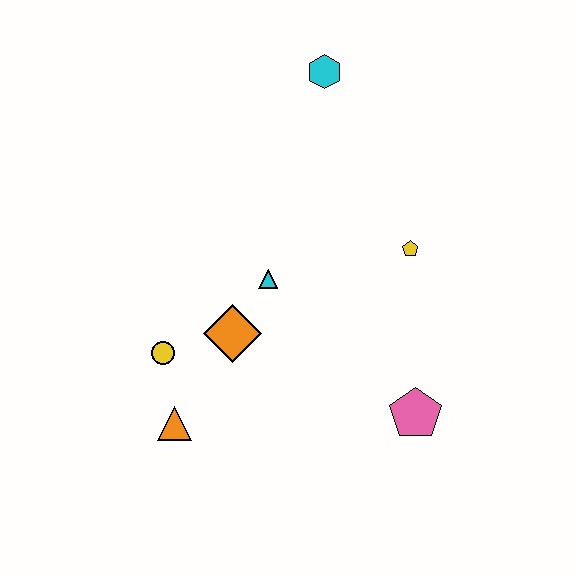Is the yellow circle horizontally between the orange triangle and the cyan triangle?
No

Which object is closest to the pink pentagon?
The yellow pentagon is closest to the pink pentagon.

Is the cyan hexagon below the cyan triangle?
No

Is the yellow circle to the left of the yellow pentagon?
Yes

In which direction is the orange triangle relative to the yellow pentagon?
The orange triangle is to the left of the yellow pentagon.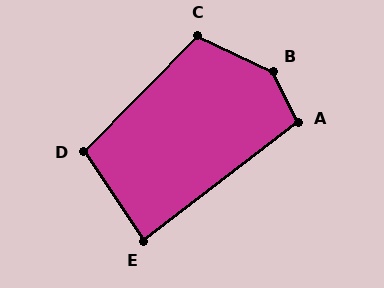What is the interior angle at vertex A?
Approximately 101 degrees (obtuse).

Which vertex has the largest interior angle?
B, at approximately 142 degrees.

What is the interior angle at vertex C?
Approximately 109 degrees (obtuse).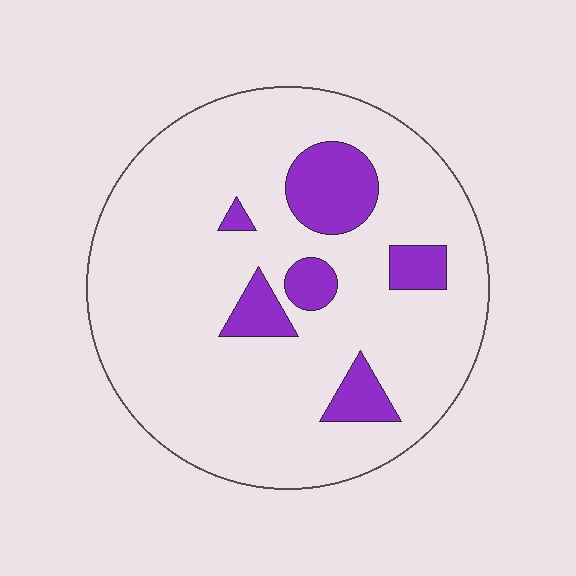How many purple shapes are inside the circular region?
6.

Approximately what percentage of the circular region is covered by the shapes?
Approximately 15%.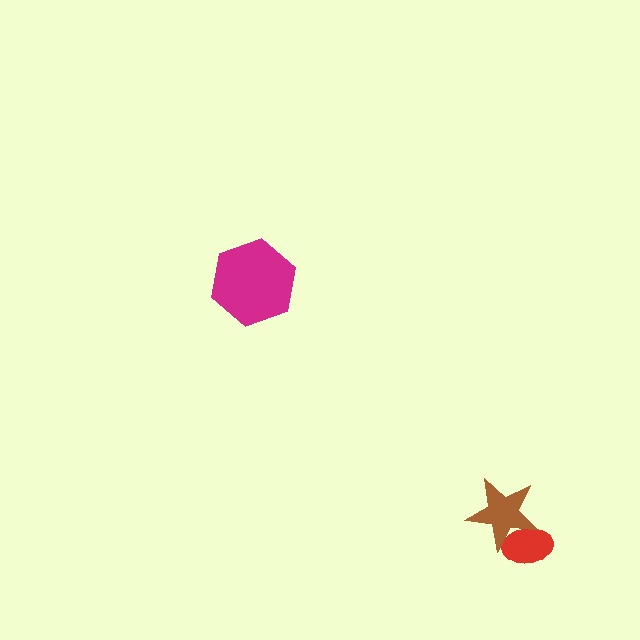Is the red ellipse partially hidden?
Yes, it is partially covered by another shape.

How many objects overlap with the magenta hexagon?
0 objects overlap with the magenta hexagon.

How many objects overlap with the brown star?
1 object overlaps with the brown star.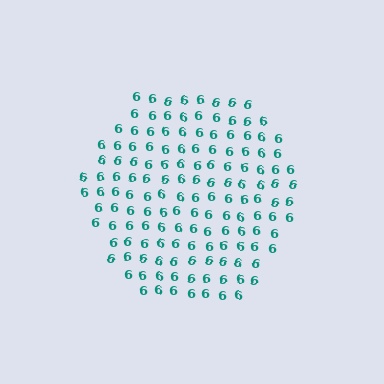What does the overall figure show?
The overall figure shows a hexagon.